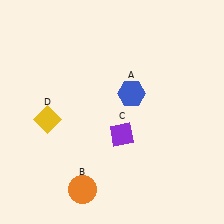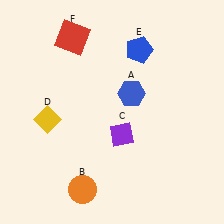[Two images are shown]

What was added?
A blue pentagon (E), a red square (F) were added in Image 2.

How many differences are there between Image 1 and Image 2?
There are 2 differences between the two images.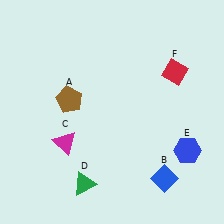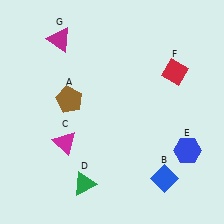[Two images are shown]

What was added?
A magenta triangle (G) was added in Image 2.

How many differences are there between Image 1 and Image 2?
There is 1 difference between the two images.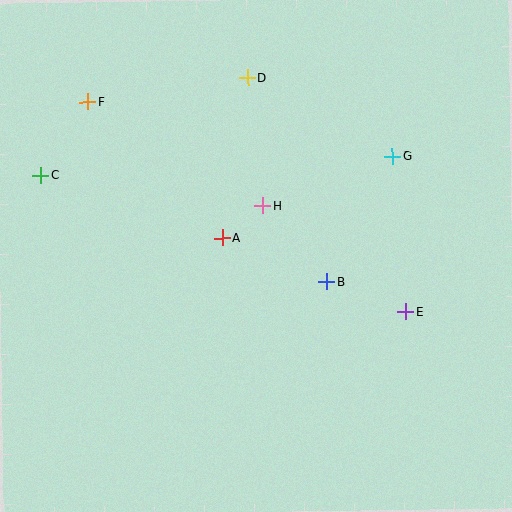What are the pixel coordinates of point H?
Point H is at (263, 206).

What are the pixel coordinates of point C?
Point C is at (40, 175).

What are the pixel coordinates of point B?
Point B is at (327, 282).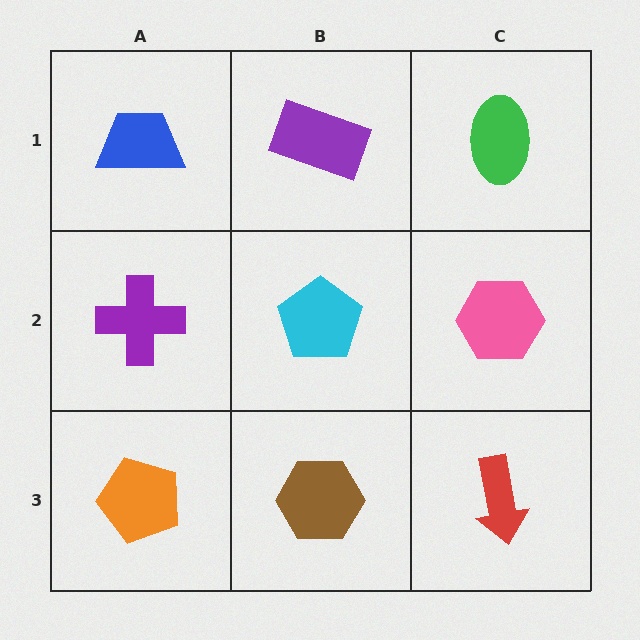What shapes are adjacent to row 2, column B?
A purple rectangle (row 1, column B), a brown hexagon (row 3, column B), a purple cross (row 2, column A), a pink hexagon (row 2, column C).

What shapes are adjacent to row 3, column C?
A pink hexagon (row 2, column C), a brown hexagon (row 3, column B).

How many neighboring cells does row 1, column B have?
3.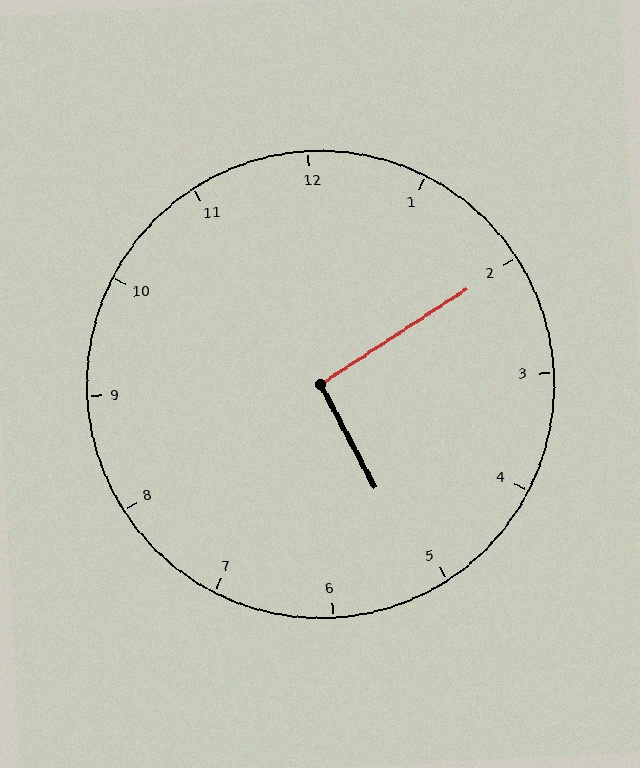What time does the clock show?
5:10.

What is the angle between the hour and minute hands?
Approximately 95 degrees.